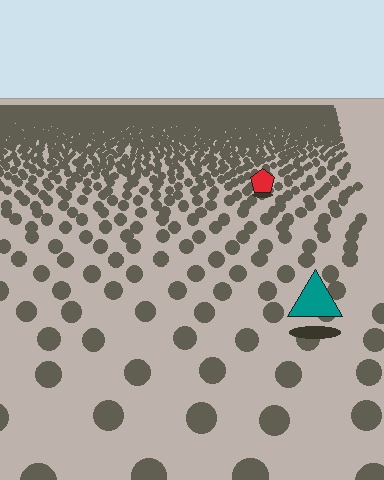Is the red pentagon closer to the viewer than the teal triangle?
No. The teal triangle is closer — you can tell from the texture gradient: the ground texture is coarser near it.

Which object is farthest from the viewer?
The red pentagon is farthest from the viewer. It appears smaller and the ground texture around it is denser.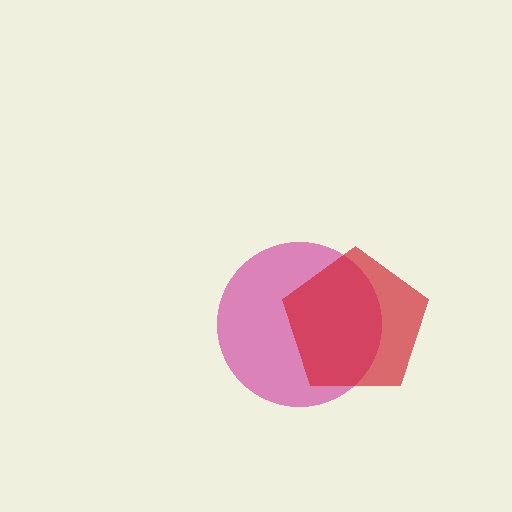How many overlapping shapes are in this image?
There are 2 overlapping shapes in the image.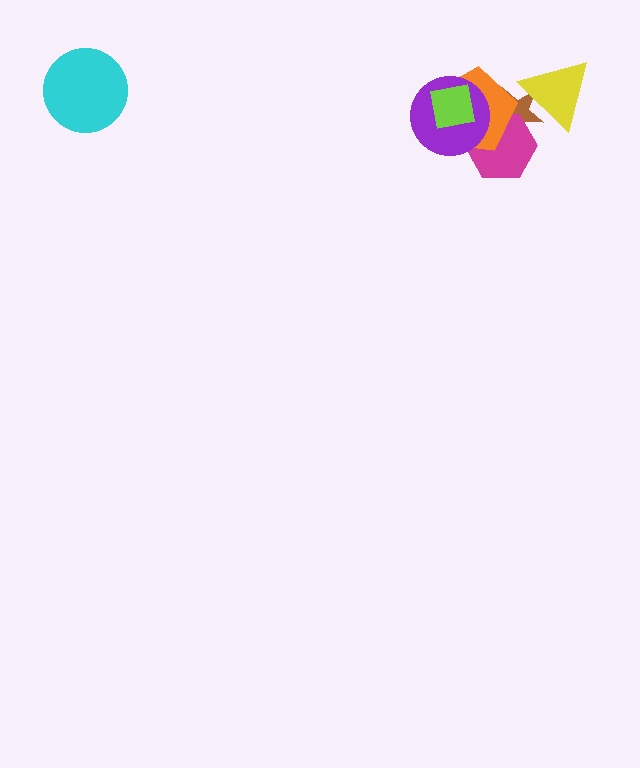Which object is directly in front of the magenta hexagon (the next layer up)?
The orange pentagon is directly in front of the magenta hexagon.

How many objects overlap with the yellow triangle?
1 object overlaps with the yellow triangle.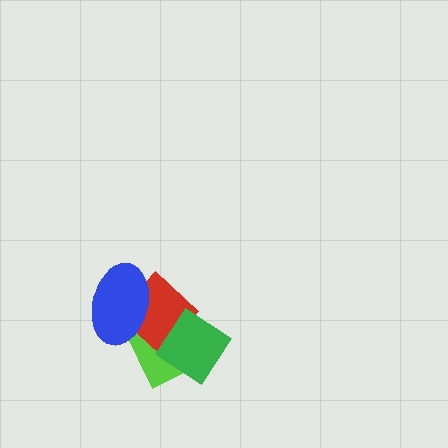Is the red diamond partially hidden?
Yes, it is partially covered by another shape.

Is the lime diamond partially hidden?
Yes, it is partially covered by another shape.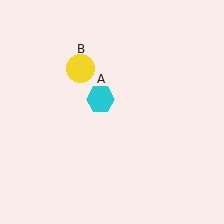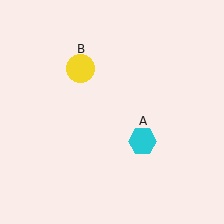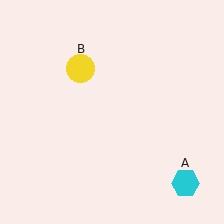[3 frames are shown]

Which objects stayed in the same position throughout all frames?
Yellow circle (object B) remained stationary.